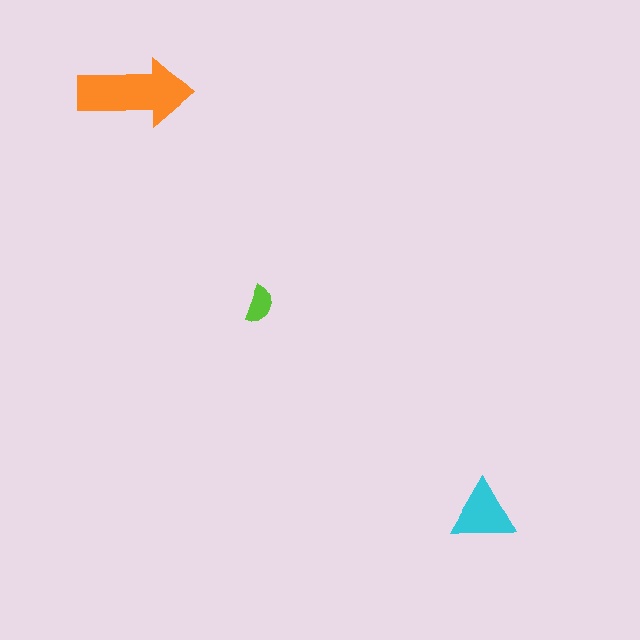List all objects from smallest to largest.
The lime semicircle, the cyan triangle, the orange arrow.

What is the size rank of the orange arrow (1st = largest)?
1st.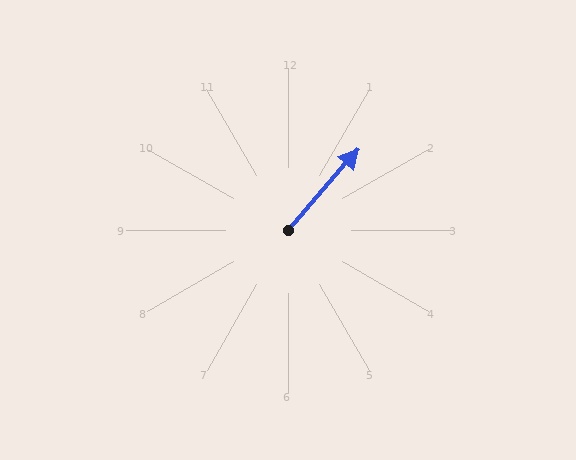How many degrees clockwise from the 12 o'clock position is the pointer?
Approximately 41 degrees.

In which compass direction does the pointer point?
Northeast.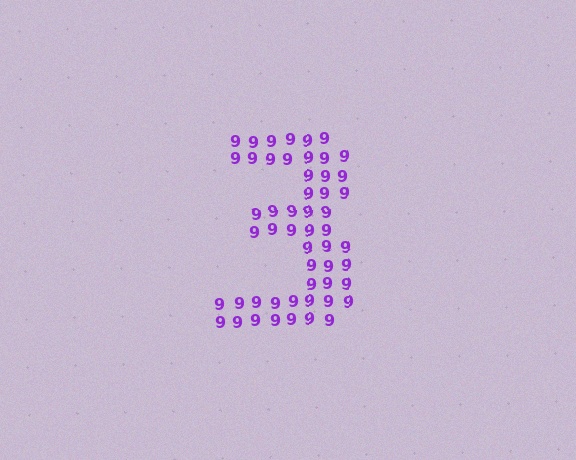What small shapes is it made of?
It is made of small digit 9's.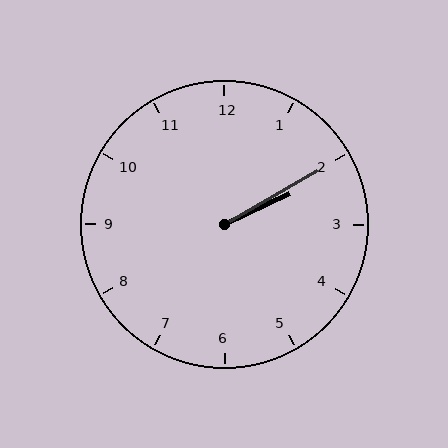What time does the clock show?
2:10.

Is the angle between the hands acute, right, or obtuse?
It is acute.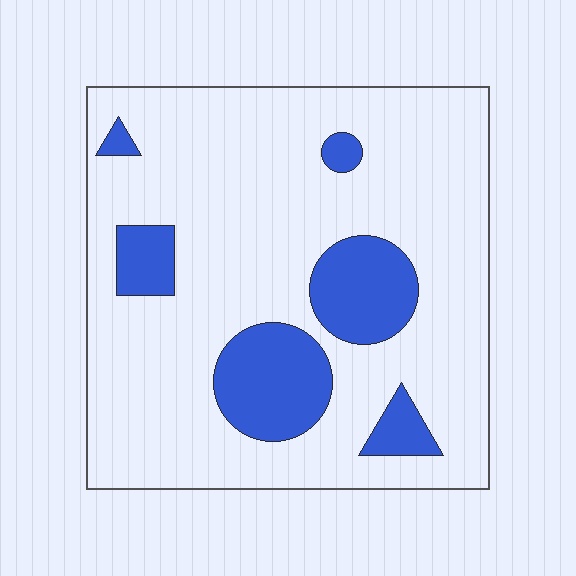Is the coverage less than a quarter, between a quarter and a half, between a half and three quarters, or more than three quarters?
Less than a quarter.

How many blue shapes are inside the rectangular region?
6.